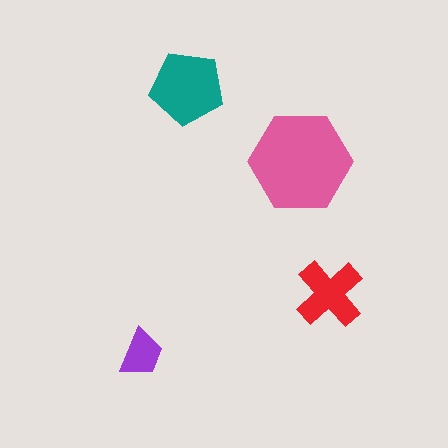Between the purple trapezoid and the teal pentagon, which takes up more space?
The teal pentagon.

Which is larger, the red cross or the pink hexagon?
The pink hexagon.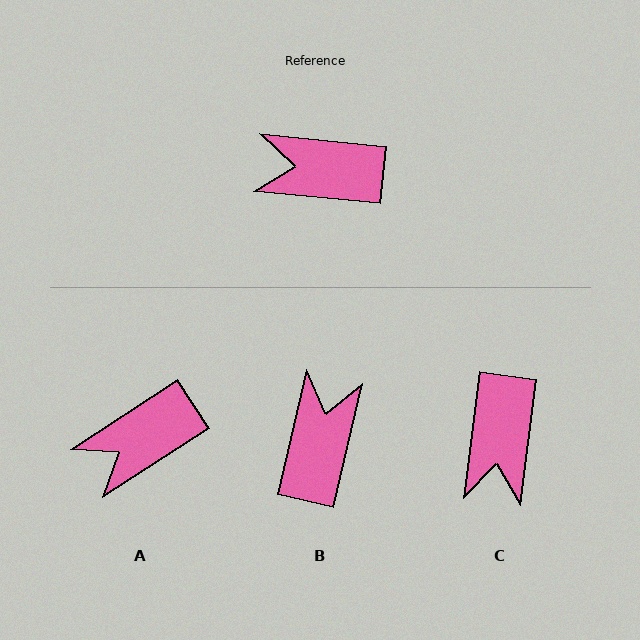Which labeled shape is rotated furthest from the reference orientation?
B, about 97 degrees away.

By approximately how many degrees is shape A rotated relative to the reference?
Approximately 39 degrees counter-clockwise.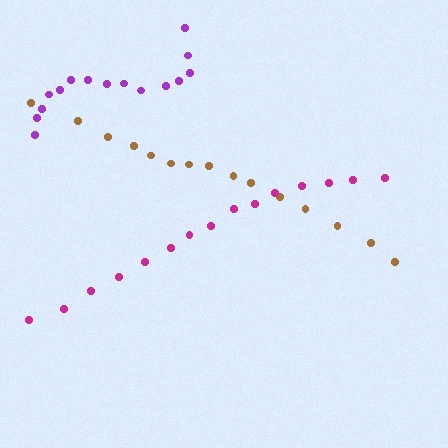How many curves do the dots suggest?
There are 3 distinct paths.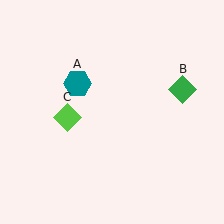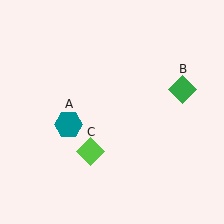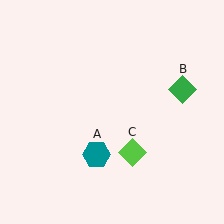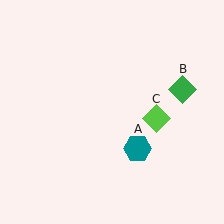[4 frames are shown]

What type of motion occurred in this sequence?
The teal hexagon (object A), lime diamond (object C) rotated counterclockwise around the center of the scene.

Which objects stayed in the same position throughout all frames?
Green diamond (object B) remained stationary.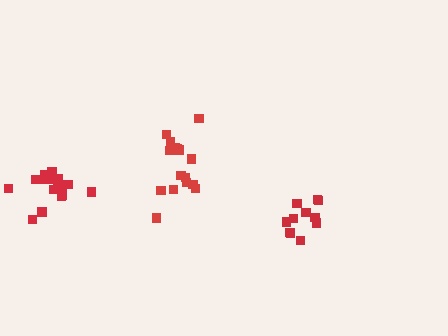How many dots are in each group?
Group 1: 17 dots, Group 2: 17 dots, Group 3: 11 dots (45 total).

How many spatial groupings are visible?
There are 3 spatial groupings.